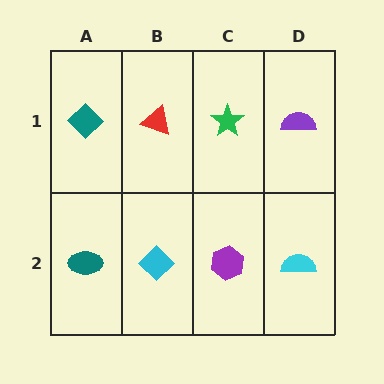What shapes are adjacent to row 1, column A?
A teal ellipse (row 2, column A), a red triangle (row 1, column B).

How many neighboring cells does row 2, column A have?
2.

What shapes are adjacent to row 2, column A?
A teal diamond (row 1, column A), a cyan diamond (row 2, column B).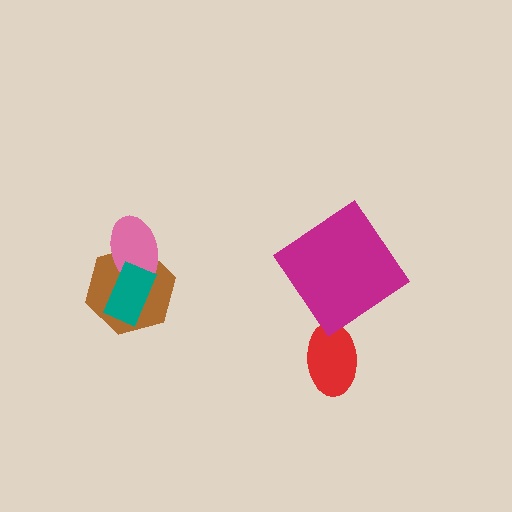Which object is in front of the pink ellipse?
The teal rectangle is in front of the pink ellipse.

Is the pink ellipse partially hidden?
Yes, it is partially covered by another shape.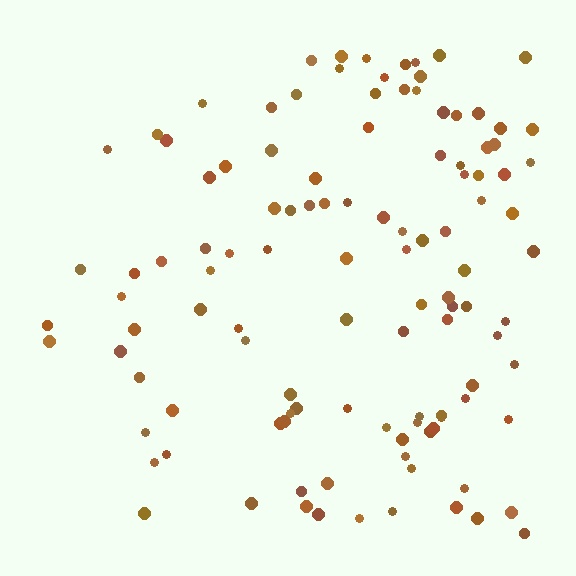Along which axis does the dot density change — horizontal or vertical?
Horizontal.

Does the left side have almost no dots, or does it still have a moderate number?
Still a moderate number, just noticeably fewer than the right.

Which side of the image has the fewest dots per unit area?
The left.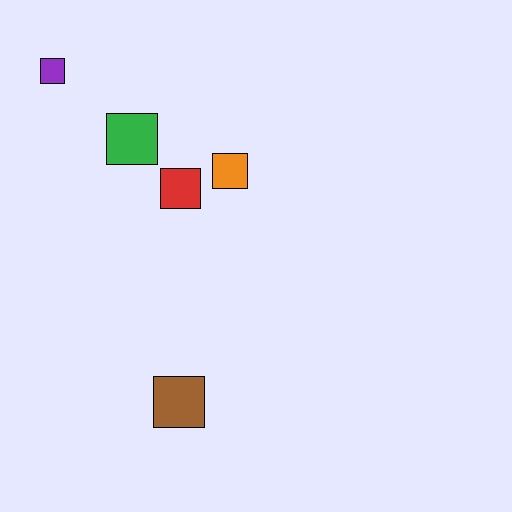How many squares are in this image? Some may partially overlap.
There are 5 squares.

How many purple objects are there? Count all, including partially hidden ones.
There is 1 purple object.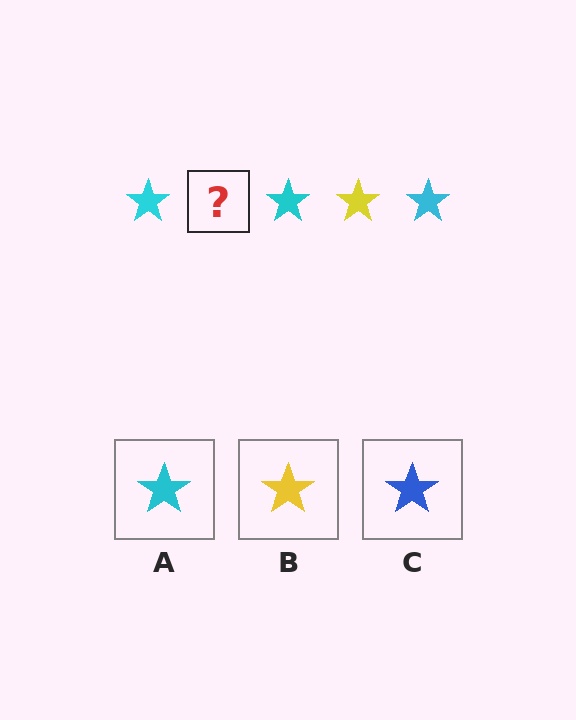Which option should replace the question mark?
Option B.